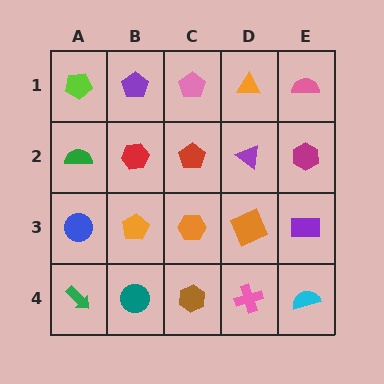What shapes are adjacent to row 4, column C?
An orange hexagon (row 3, column C), a teal circle (row 4, column B), a pink cross (row 4, column D).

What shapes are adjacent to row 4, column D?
An orange square (row 3, column D), a brown hexagon (row 4, column C), a cyan semicircle (row 4, column E).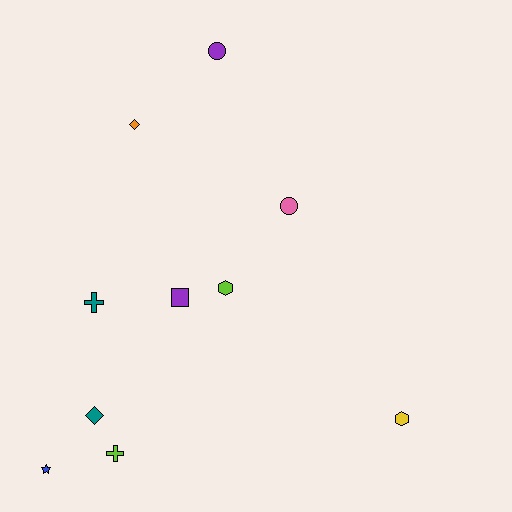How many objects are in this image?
There are 10 objects.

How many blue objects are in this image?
There is 1 blue object.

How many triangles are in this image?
There are no triangles.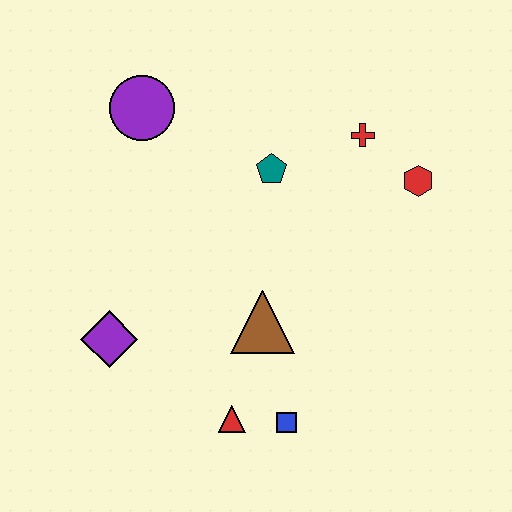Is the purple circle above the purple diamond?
Yes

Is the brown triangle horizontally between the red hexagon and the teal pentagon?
No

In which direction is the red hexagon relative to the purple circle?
The red hexagon is to the right of the purple circle.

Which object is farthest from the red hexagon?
The purple diamond is farthest from the red hexagon.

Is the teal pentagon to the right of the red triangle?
Yes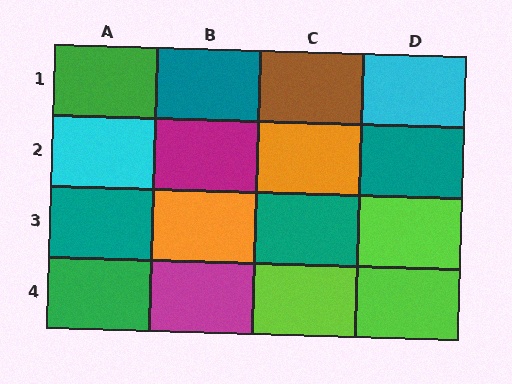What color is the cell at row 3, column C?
Teal.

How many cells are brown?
1 cell is brown.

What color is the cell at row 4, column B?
Magenta.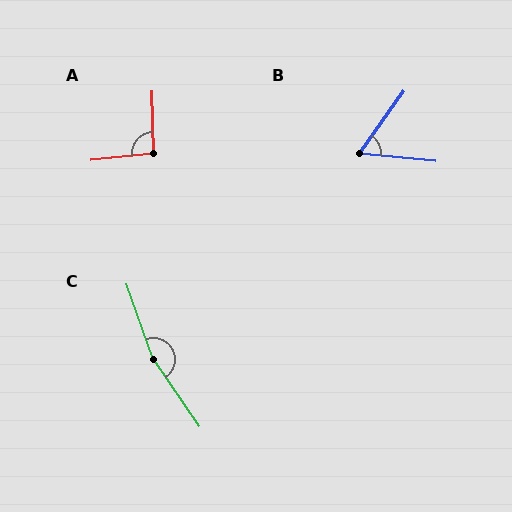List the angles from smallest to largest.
B (60°), A (95°), C (165°).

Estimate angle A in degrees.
Approximately 95 degrees.